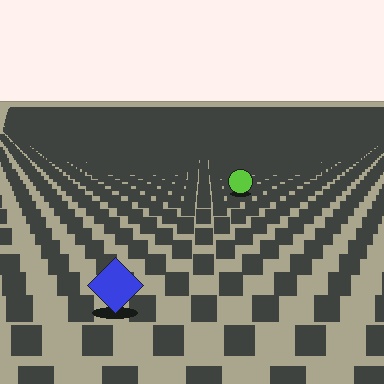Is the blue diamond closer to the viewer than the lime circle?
Yes. The blue diamond is closer — you can tell from the texture gradient: the ground texture is coarser near it.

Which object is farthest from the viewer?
The lime circle is farthest from the viewer. It appears smaller and the ground texture around it is denser.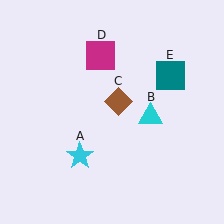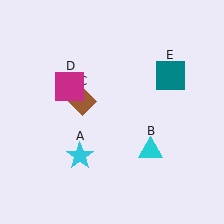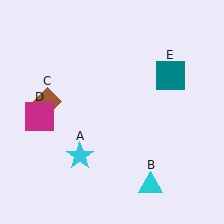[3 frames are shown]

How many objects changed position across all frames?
3 objects changed position: cyan triangle (object B), brown diamond (object C), magenta square (object D).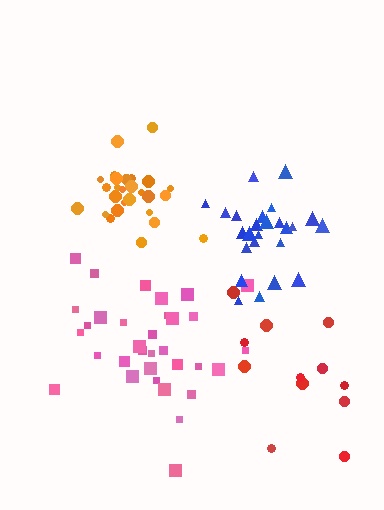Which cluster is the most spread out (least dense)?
Red.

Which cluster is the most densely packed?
Orange.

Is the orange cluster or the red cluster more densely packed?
Orange.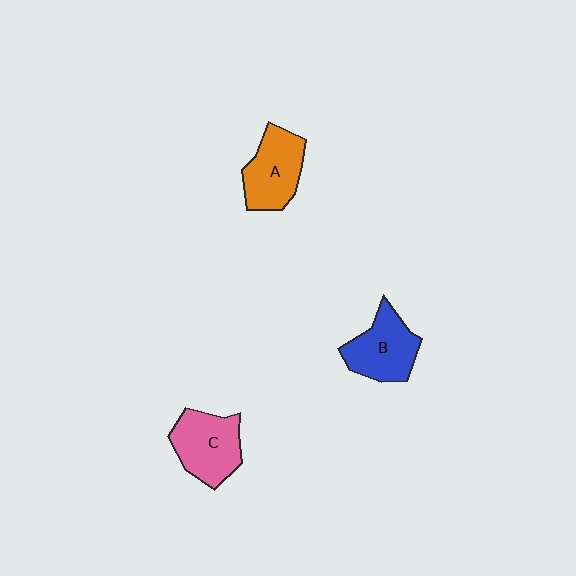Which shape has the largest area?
Shape C (pink).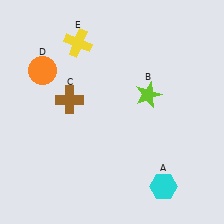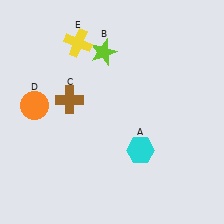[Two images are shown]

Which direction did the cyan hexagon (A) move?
The cyan hexagon (A) moved up.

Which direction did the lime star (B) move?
The lime star (B) moved left.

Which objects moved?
The objects that moved are: the cyan hexagon (A), the lime star (B), the orange circle (D).